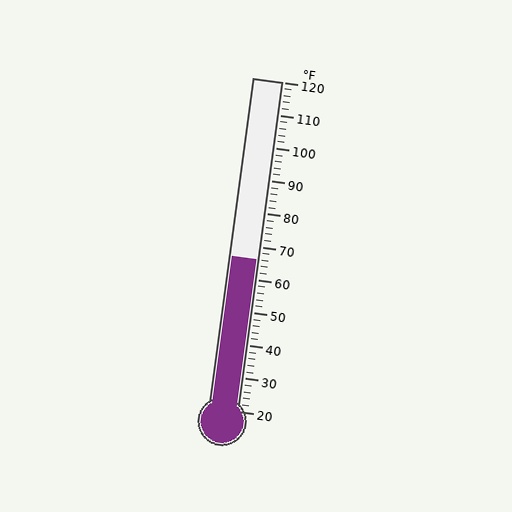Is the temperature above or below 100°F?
The temperature is below 100°F.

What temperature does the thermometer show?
The thermometer shows approximately 66°F.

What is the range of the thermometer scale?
The thermometer scale ranges from 20°F to 120°F.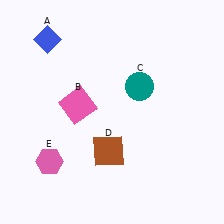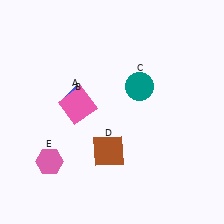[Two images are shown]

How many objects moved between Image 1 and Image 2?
1 object moved between the two images.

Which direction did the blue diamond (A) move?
The blue diamond (A) moved down.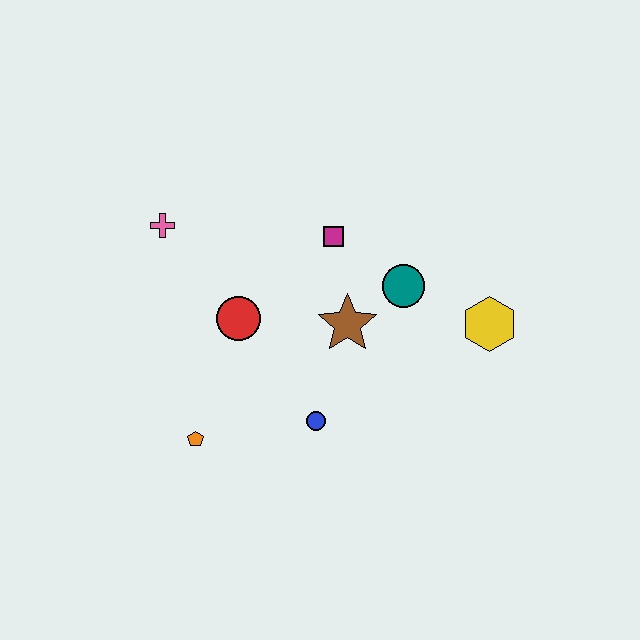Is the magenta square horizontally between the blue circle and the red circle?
No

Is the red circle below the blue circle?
No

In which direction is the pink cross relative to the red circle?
The pink cross is above the red circle.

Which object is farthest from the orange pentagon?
The yellow hexagon is farthest from the orange pentagon.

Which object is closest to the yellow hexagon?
The teal circle is closest to the yellow hexagon.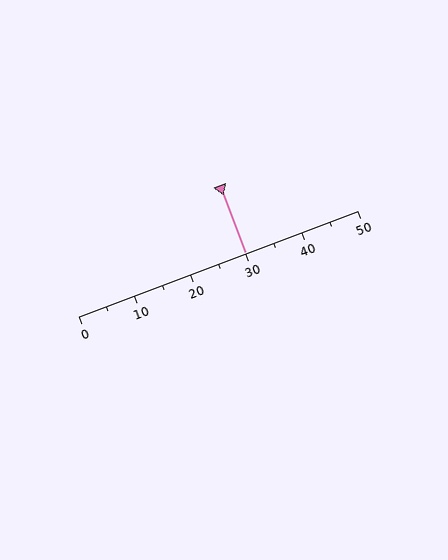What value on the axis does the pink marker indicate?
The marker indicates approximately 30.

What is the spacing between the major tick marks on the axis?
The major ticks are spaced 10 apart.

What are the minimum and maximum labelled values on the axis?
The axis runs from 0 to 50.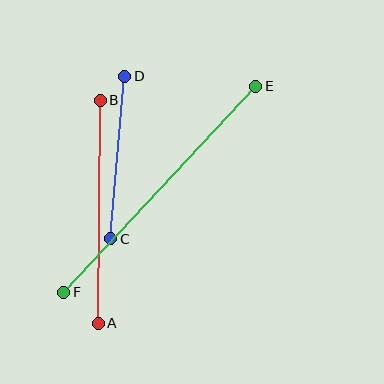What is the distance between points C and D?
The distance is approximately 163 pixels.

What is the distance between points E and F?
The distance is approximately 281 pixels.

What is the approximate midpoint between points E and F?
The midpoint is at approximately (160, 189) pixels.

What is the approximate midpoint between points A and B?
The midpoint is at approximately (99, 212) pixels.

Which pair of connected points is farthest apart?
Points E and F are farthest apart.